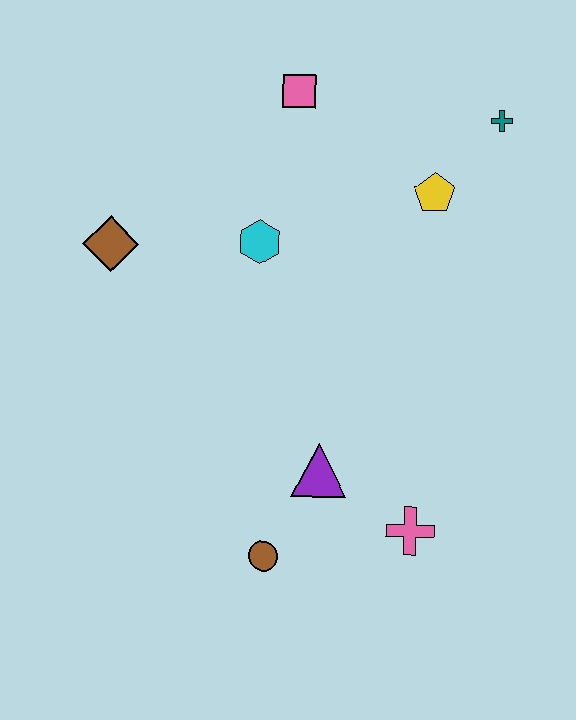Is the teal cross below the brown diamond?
No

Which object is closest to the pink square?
The cyan hexagon is closest to the pink square.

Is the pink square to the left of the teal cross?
Yes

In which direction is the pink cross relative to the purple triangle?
The pink cross is to the right of the purple triangle.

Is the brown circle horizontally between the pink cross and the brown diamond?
Yes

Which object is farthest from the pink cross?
The pink square is farthest from the pink cross.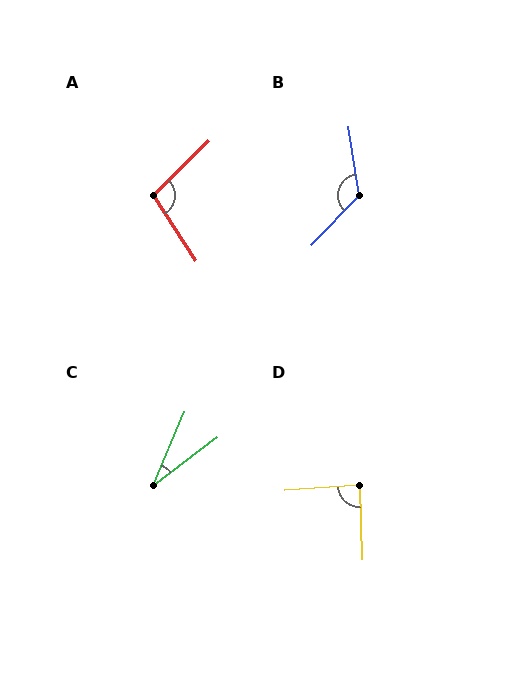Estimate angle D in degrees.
Approximately 88 degrees.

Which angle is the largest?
B, at approximately 127 degrees.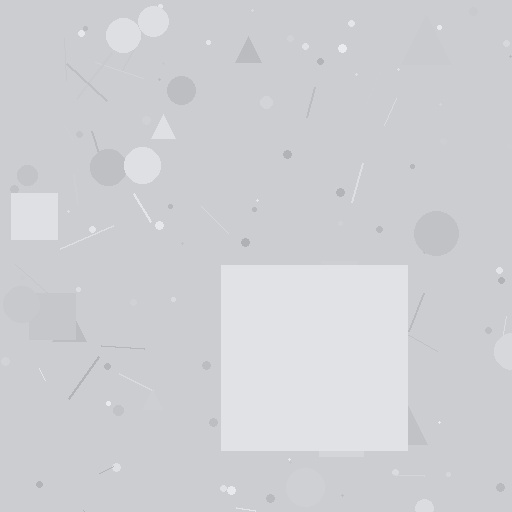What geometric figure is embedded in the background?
A square is embedded in the background.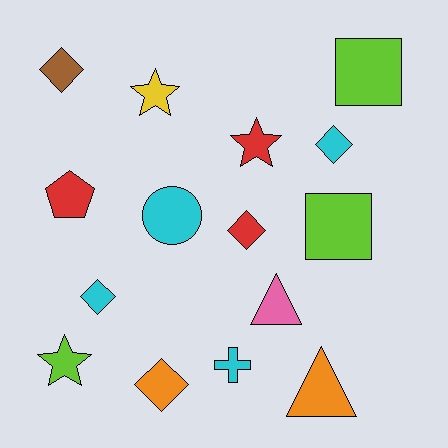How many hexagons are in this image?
There are no hexagons.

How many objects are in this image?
There are 15 objects.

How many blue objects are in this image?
There are no blue objects.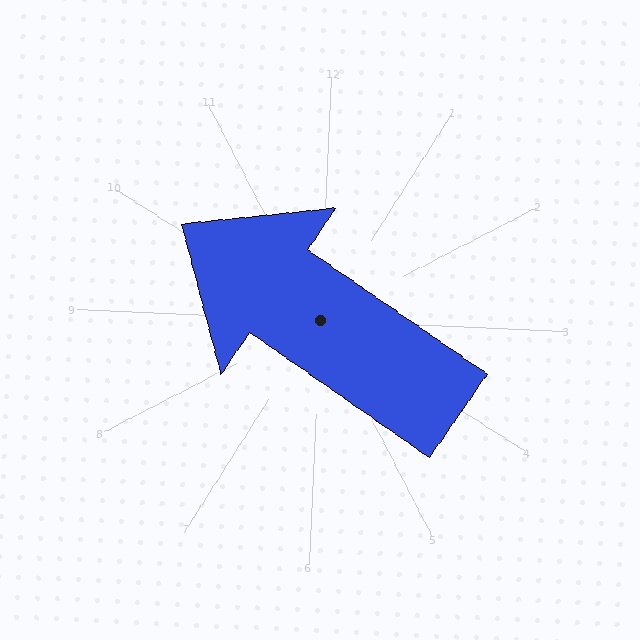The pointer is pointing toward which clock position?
Roughly 10 o'clock.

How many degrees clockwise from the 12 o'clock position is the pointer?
Approximately 302 degrees.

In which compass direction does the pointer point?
Northwest.